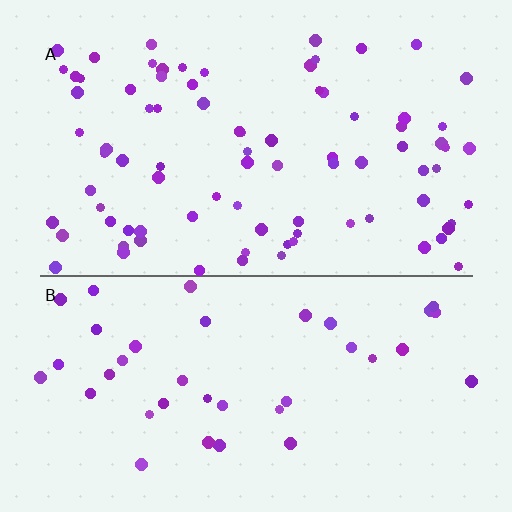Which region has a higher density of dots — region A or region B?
A (the top).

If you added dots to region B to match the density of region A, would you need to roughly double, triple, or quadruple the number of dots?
Approximately double.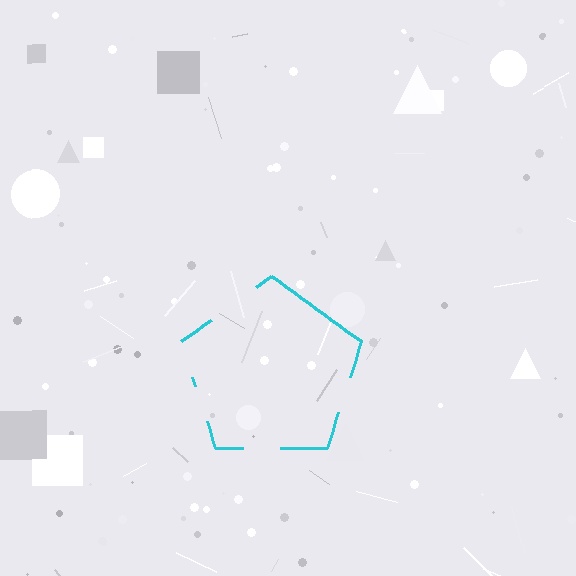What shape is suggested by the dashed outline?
The dashed outline suggests a pentagon.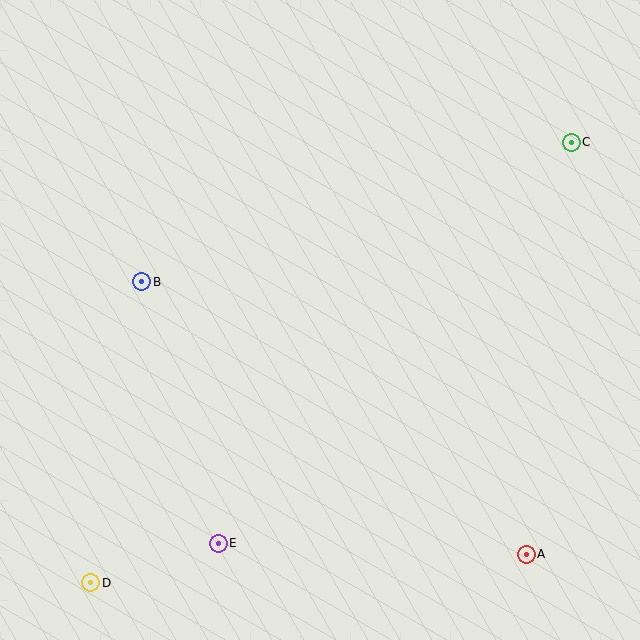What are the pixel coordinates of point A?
Point A is at (526, 554).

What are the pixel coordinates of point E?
Point E is at (218, 543).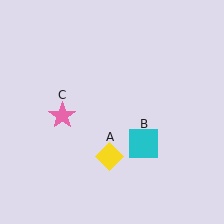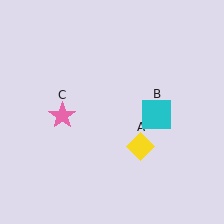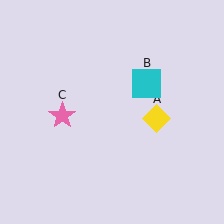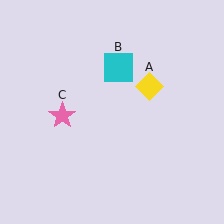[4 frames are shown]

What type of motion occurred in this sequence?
The yellow diamond (object A), cyan square (object B) rotated counterclockwise around the center of the scene.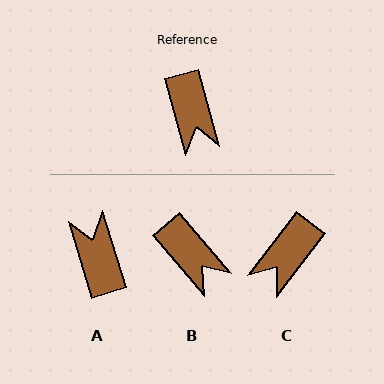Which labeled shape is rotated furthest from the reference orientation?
A, about 178 degrees away.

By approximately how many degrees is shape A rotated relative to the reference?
Approximately 178 degrees clockwise.